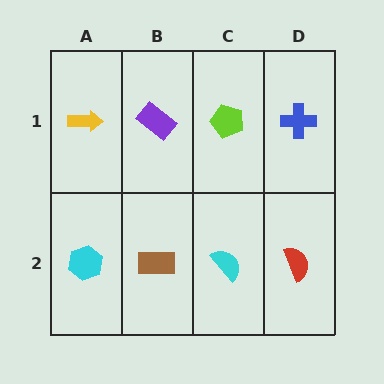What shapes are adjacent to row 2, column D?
A blue cross (row 1, column D), a cyan semicircle (row 2, column C).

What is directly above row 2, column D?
A blue cross.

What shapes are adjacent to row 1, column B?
A brown rectangle (row 2, column B), a yellow arrow (row 1, column A), a lime pentagon (row 1, column C).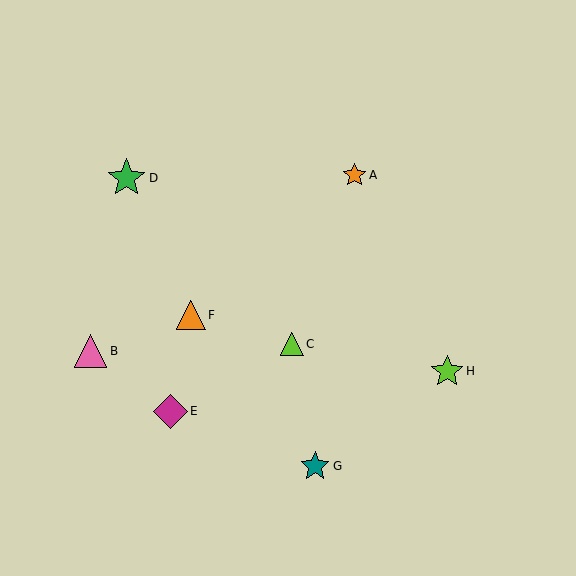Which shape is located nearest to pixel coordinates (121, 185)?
The green star (labeled D) at (126, 178) is nearest to that location.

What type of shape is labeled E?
Shape E is a magenta diamond.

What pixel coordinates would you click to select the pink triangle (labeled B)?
Click at (91, 351) to select the pink triangle B.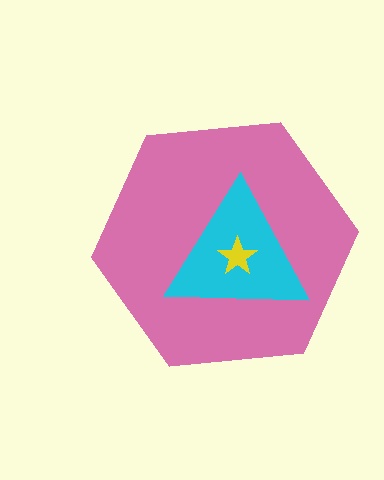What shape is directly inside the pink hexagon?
The cyan triangle.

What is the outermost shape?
The pink hexagon.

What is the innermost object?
The yellow star.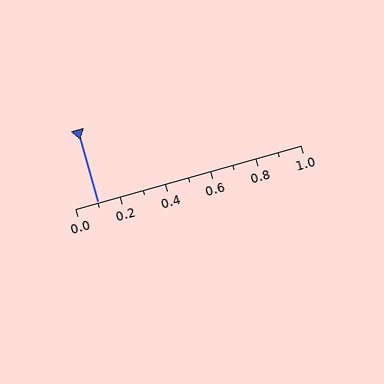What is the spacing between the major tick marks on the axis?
The major ticks are spaced 0.2 apart.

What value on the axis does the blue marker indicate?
The marker indicates approximately 0.1.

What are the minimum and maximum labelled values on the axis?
The axis runs from 0.0 to 1.0.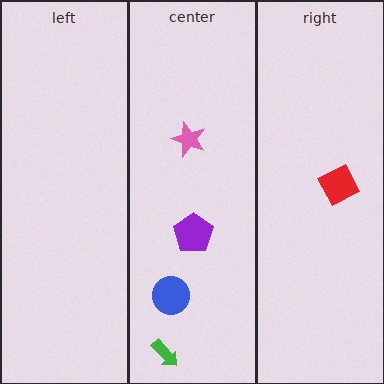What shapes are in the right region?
The red square.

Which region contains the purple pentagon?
The center region.